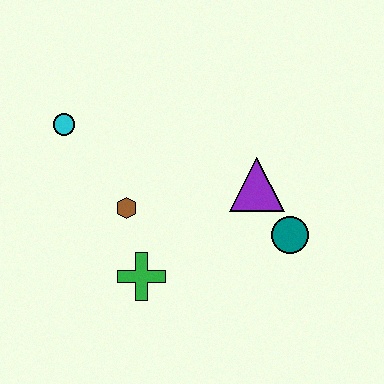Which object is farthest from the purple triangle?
The cyan circle is farthest from the purple triangle.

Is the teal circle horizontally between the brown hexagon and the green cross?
No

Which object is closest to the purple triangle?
The teal circle is closest to the purple triangle.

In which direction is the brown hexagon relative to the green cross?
The brown hexagon is above the green cross.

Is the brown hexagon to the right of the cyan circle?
Yes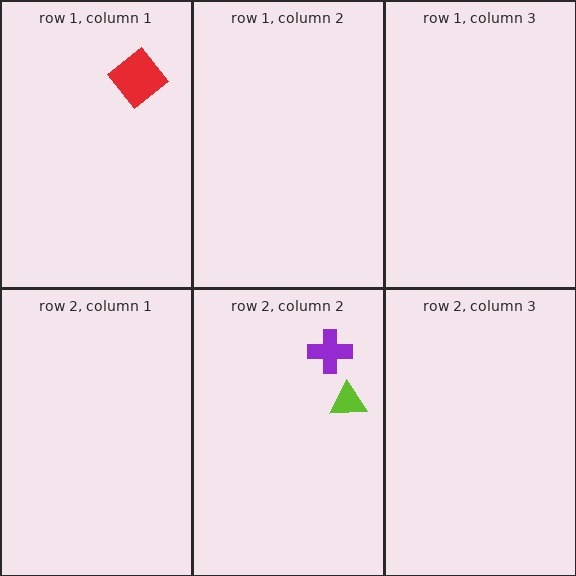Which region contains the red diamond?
The row 1, column 1 region.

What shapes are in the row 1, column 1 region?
The red diamond.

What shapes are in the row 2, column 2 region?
The purple cross, the lime triangle.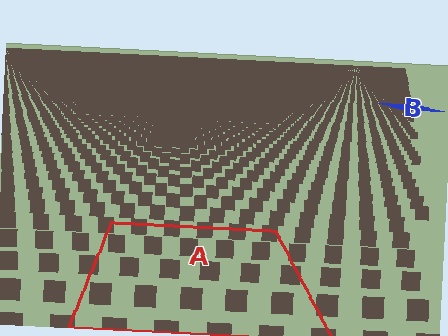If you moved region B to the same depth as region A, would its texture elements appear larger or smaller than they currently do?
They would appear larger. At a closer depth, the same texture elements are projected at a bigger on-screen size.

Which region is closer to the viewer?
Region A is closer. The texture elements there are larger and more spread out.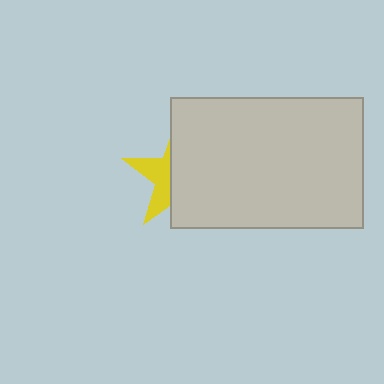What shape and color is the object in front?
The object in front is a light gray rectangle.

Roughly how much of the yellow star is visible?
A small part of it is visible (roughly 36%).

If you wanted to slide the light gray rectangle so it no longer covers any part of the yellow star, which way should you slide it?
Slide it right — that is the most direct way to separate the two shapes.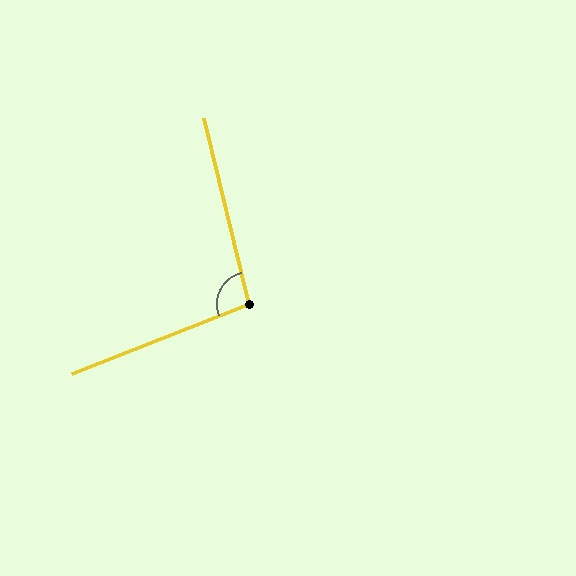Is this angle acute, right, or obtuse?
It is obtuse.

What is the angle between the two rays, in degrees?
Approximately 98 degrees.